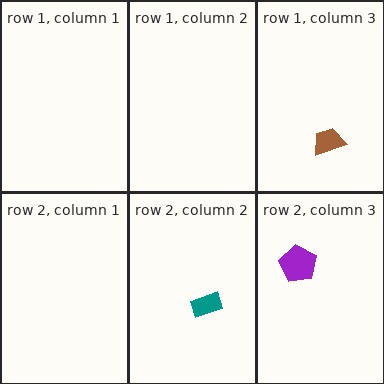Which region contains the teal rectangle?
The row 2, column 2 region.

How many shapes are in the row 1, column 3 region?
1.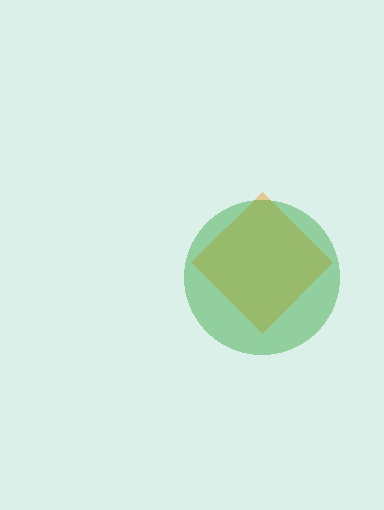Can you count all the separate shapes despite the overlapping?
Yes, there are 2 separate shapes.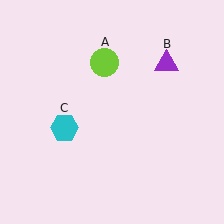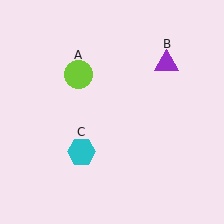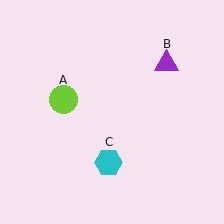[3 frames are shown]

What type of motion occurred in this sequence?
The lime circle (object A), cyan hexagon (object C) rotated counterclockwise around the center of the scene.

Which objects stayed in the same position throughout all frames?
Purple triangle (object B) remained stationary.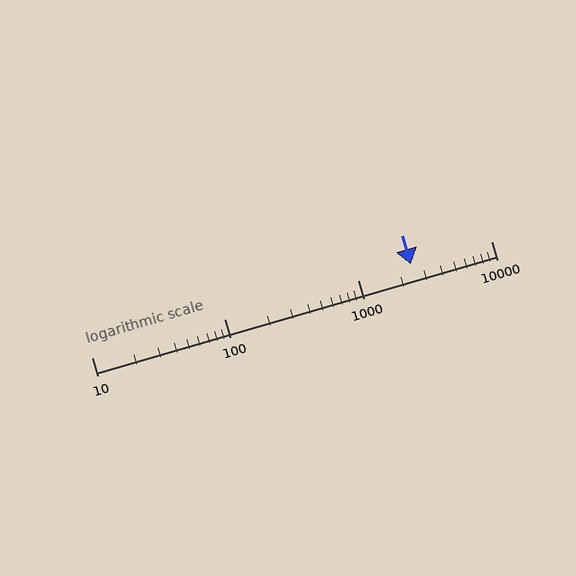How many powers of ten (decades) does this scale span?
The scale spans 3 decades, from 10 to 10000.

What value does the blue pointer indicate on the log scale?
The pointer indicates approximately 2500.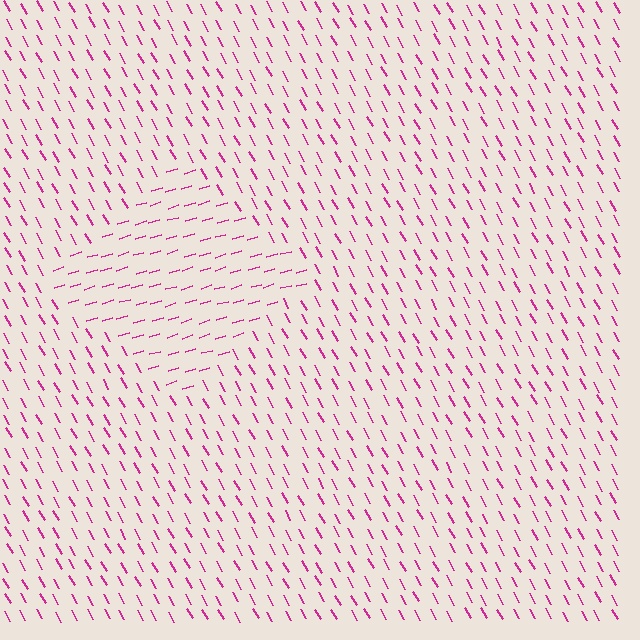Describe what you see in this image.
The image is filled with small magenta line segments. A diamond region in the image has lines oriented differently from the surrounding lines, creating a visible texture boundary.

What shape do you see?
I see a diamond.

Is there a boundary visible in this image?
Yes, there is a texture boundary formed by a change in line orientation.